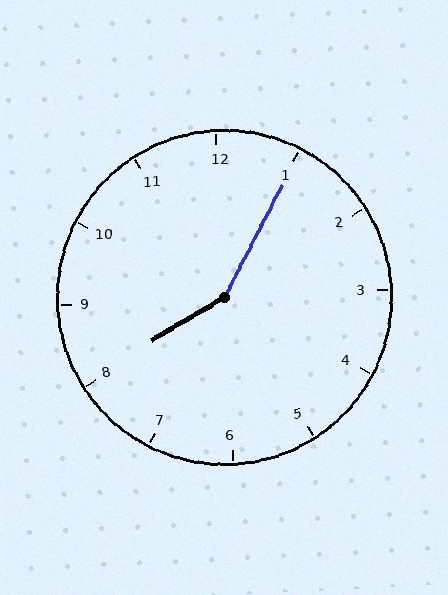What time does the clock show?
8:05.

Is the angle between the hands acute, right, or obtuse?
It is obtuse.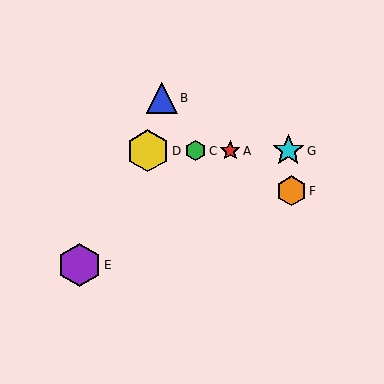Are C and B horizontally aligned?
No, C is at y≈151 and B is at y≈98.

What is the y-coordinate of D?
Object D is at y≈151.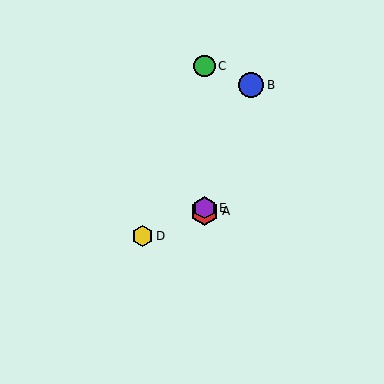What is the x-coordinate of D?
Object D is at x≈142.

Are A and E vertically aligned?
Yes, both are at x≈205.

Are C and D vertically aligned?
No, C is at x≈205 and D is at x≈142.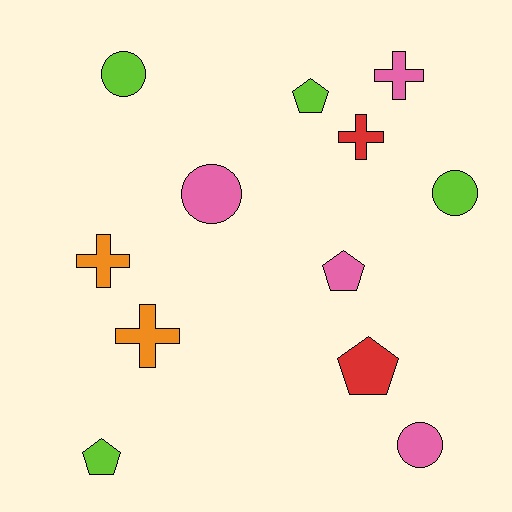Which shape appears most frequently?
Pentagon, with 4 objects.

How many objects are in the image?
There are 12 objects.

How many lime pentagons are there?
There are 2 lime pentagons.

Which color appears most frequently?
Lime, with 4 objects.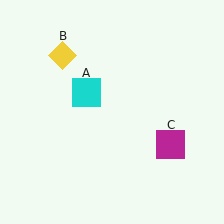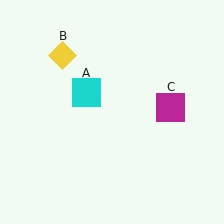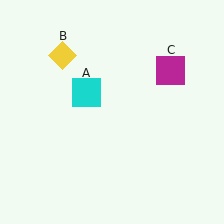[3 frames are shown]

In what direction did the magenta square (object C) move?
The magenta square (object C) moved up.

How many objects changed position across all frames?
1 object changed position: magenta square (object C).